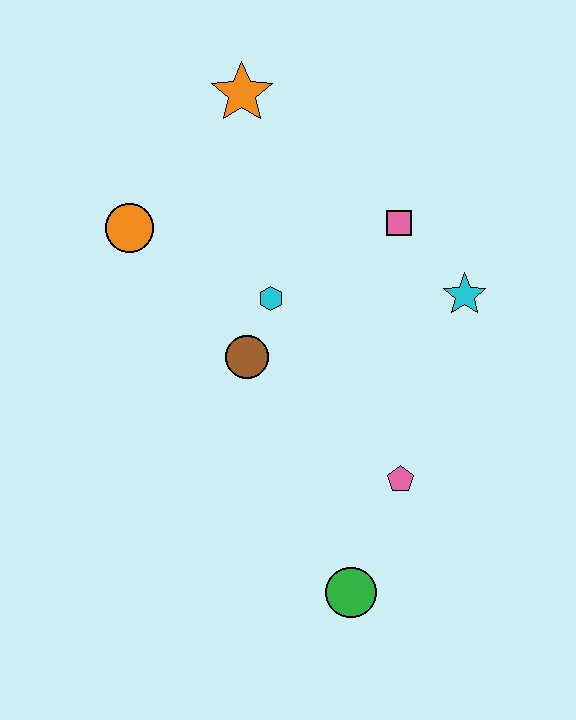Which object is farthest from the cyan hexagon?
The green circle is farthest from the cyan hexagon.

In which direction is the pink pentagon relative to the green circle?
The pink pentagon is above the green circle.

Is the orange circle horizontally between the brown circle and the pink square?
No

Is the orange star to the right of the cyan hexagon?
No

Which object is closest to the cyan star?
The pink square is closest to the cyan star.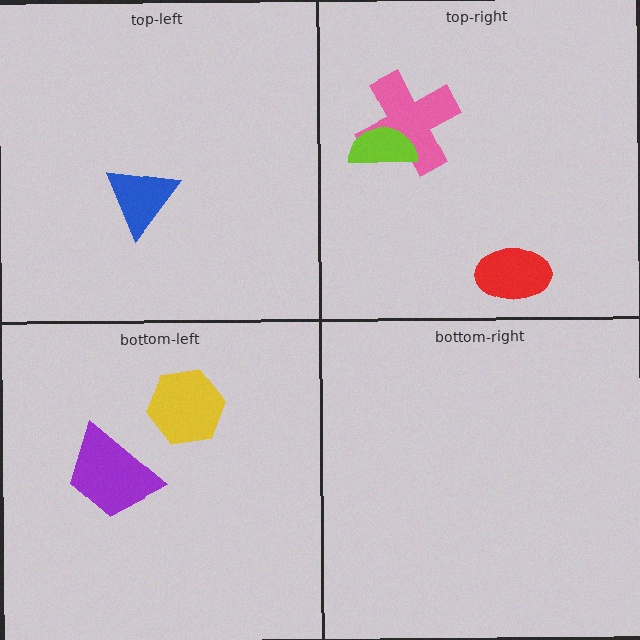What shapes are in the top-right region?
The pink cross, the red ellipse, the lime semicircle.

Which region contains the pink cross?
The top-right region.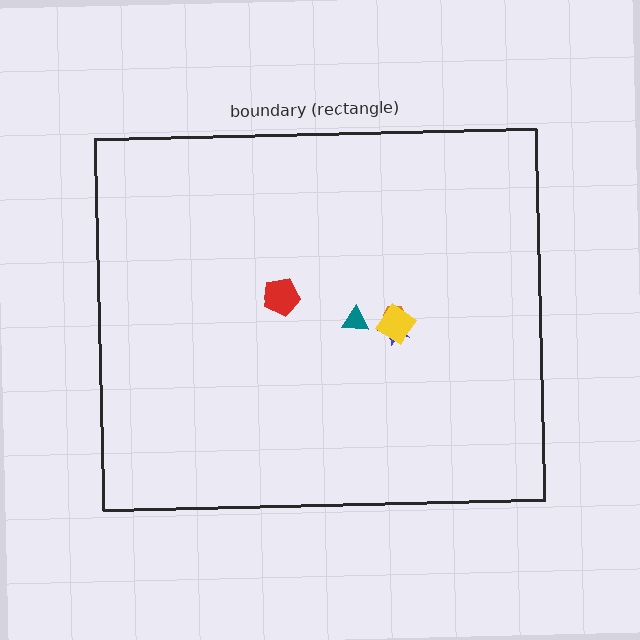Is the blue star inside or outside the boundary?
Inside.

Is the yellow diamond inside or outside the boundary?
Inside.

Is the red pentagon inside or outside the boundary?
Inside.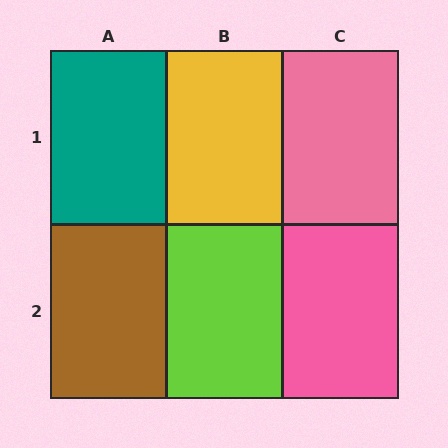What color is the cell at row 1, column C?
Pink.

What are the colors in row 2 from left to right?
Brown, lime, pink.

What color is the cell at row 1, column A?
Teal.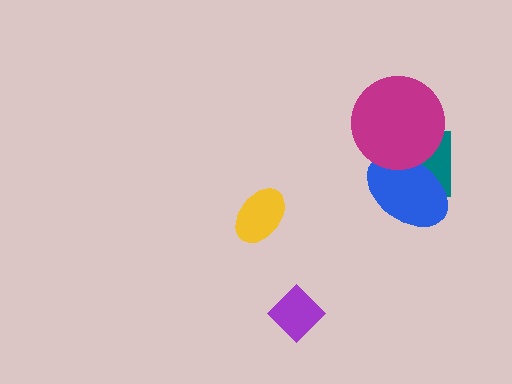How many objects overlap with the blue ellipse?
2 objects overlap with the blue ellipse.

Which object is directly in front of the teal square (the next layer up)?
The blue ellipse is directly in front of the teal square.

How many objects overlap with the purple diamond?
0 objects overlap with the purple diamond.